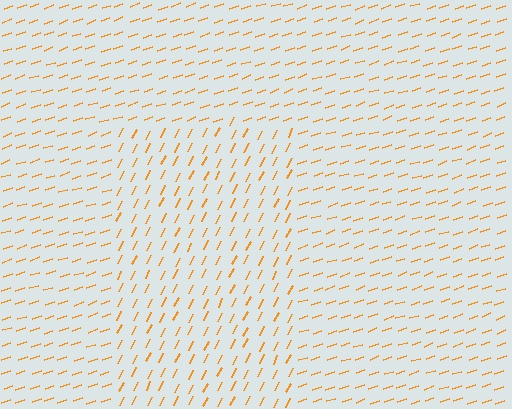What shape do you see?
I see a rectangle.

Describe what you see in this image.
The image is filled with small orange line segments. A rectangle region in the image has lines oriented differently from the surrounding lines, creating a visible texture boundary.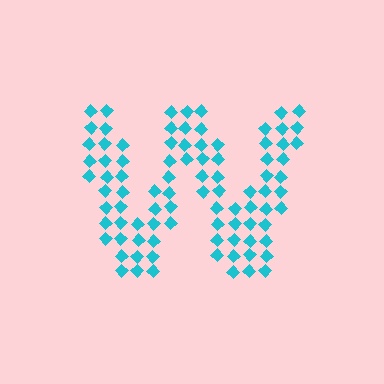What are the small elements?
The small elements are diamonds.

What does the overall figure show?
The overall figure shows the letter W.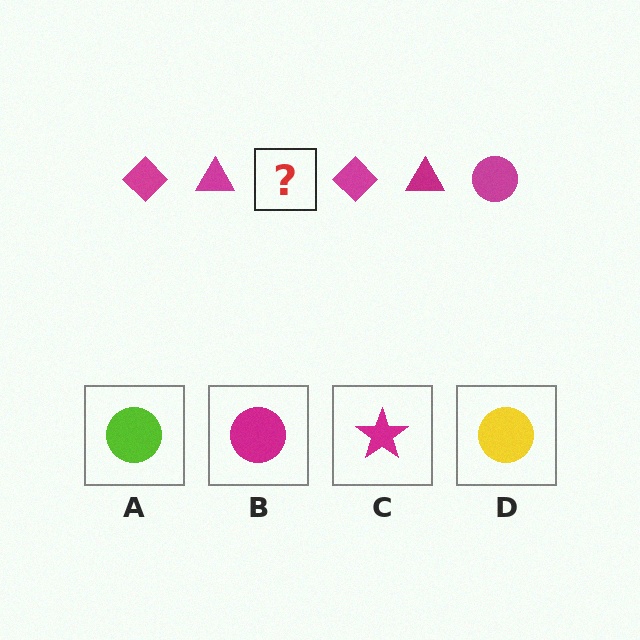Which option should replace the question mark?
Option B.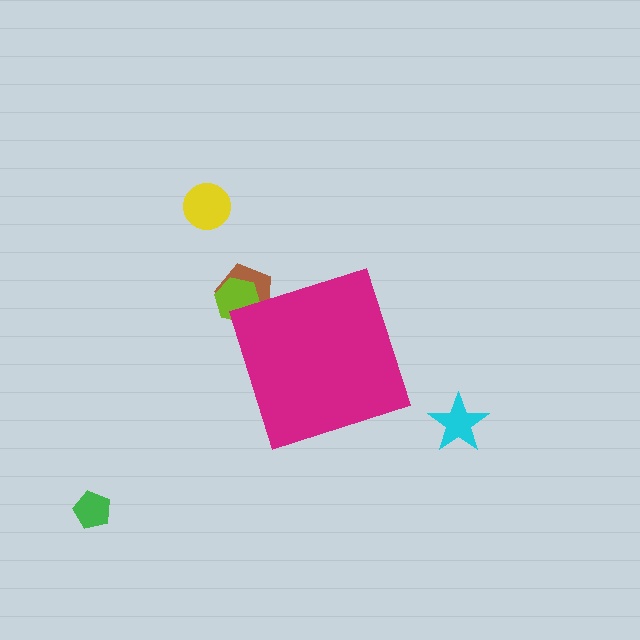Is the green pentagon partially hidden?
No, the green pentagon is fully visible.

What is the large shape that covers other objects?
A magenta diamond.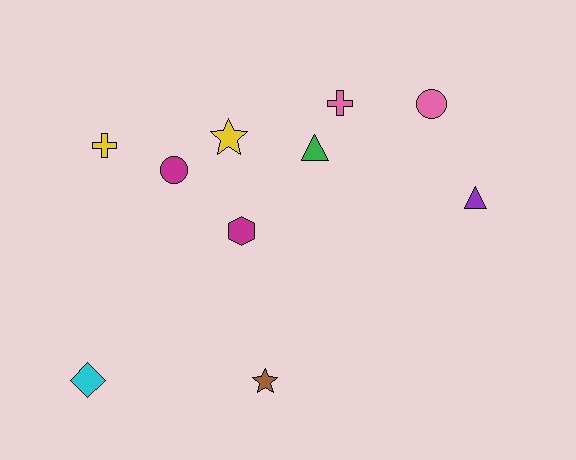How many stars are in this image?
There are 2 stars.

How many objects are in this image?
There are 10 objects.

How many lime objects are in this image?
There are no lime objects.